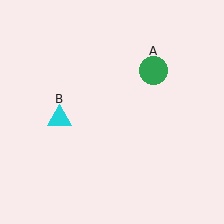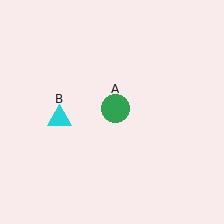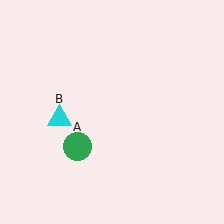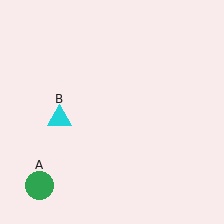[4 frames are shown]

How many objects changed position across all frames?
1 object changed position: green circle (object A).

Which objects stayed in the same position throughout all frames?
Cyan triangle (object B) remained stationary.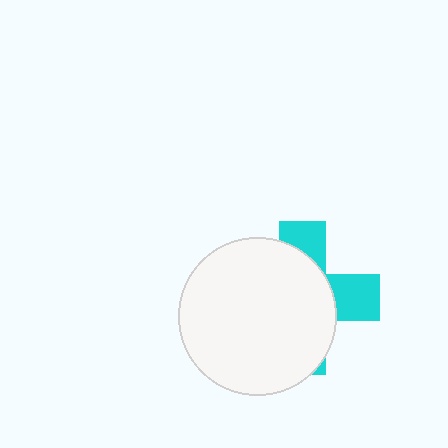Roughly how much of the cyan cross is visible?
A small part of it is visible (roughly 31%).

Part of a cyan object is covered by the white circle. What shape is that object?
It is a cross.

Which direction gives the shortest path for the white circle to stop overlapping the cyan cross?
Moving left gives the shortest separation.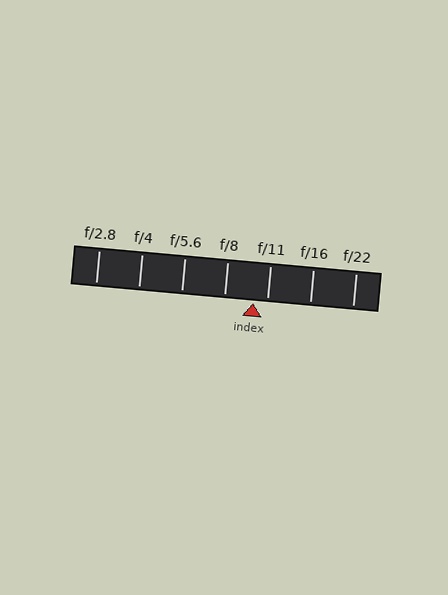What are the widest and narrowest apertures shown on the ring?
The widest aperture shown is f/2.8 and the narrowest is f/22.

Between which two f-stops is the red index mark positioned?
The index mark is between f/8 and f/11.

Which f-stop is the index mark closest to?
The index mark is closest to f/11.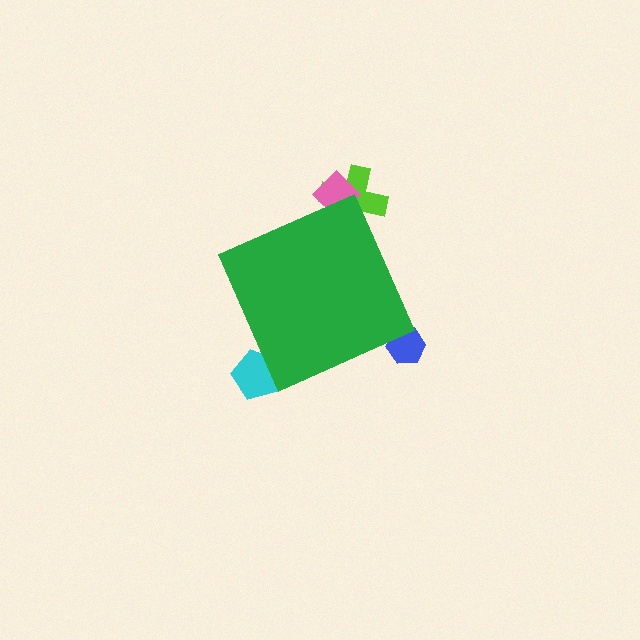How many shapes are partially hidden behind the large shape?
4 shapes are partially hidden.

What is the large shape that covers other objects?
A green diamond.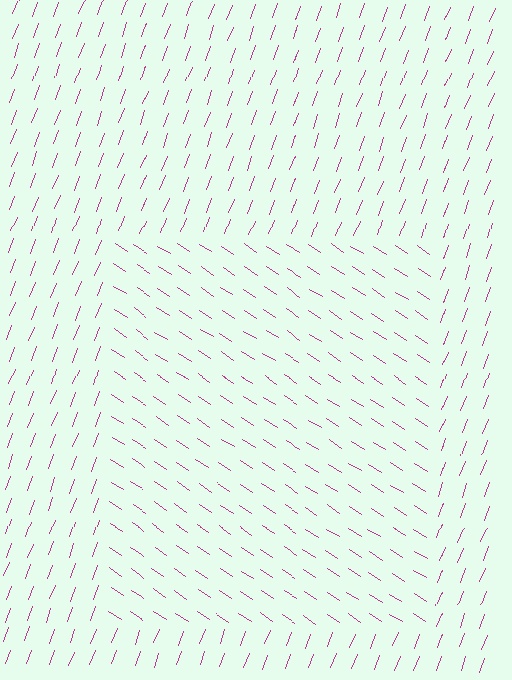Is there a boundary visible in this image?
Yes, there is a texture boundary formed by a change in line orientation.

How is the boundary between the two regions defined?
The boundary is defined purely by a change in line orientation (approximately 78 degrees difference). All lines are the same color and thickness.